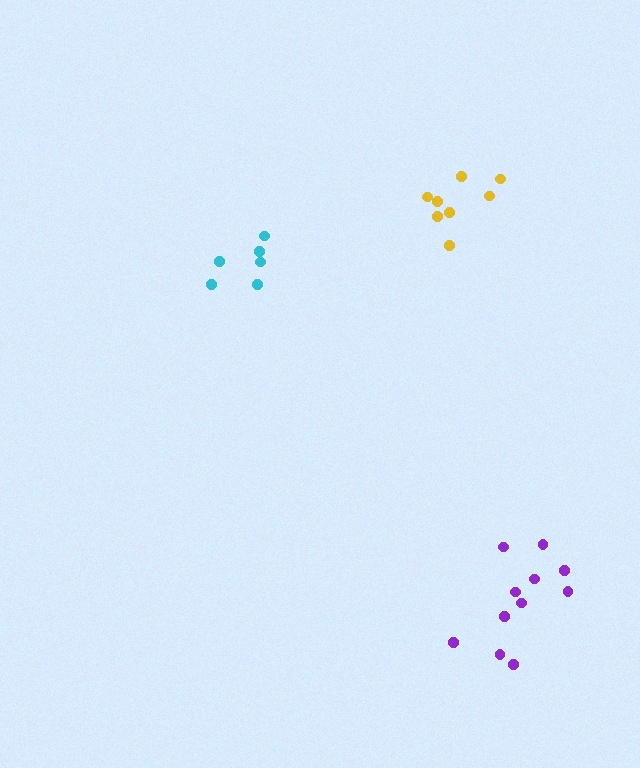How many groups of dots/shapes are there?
There are 3 groups.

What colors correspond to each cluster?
The clusters are colored: purple, cyan, yellow.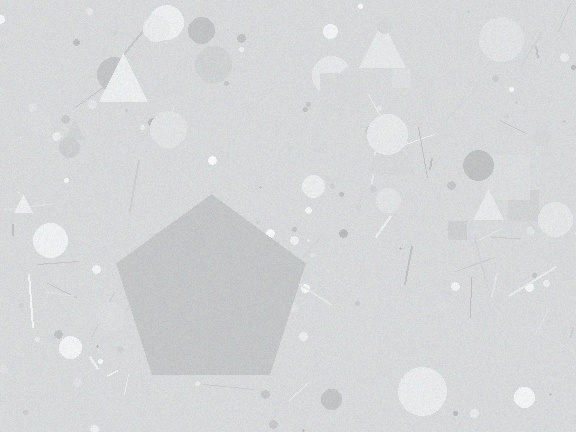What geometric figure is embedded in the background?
A pentagon is embedded in the background.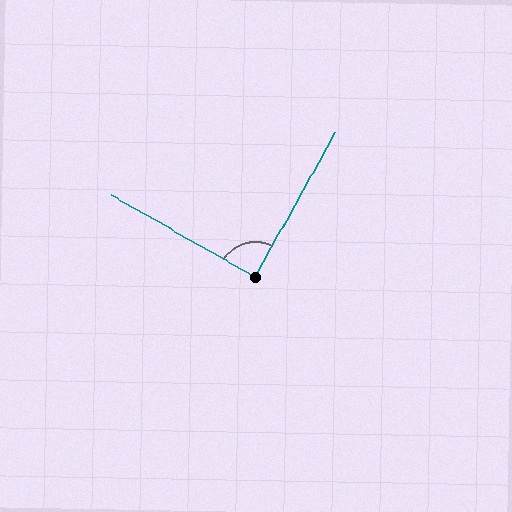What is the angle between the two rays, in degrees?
Approximately 89 degrees.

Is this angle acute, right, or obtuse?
It is approximately a right angle.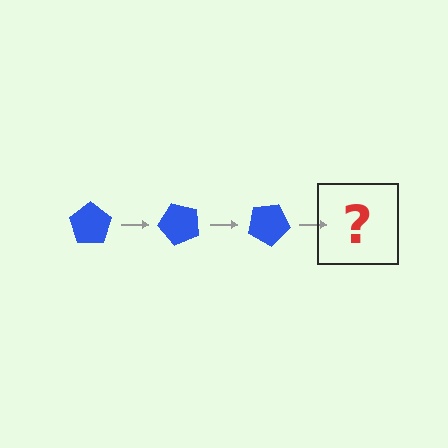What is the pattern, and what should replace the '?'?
The pattern is that the pentagon rotates 50 degrees each step. The '?' should be a blue pentagon rotated 150 degrees.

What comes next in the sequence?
The next element should be a blue pentagon rotated 150 degrees.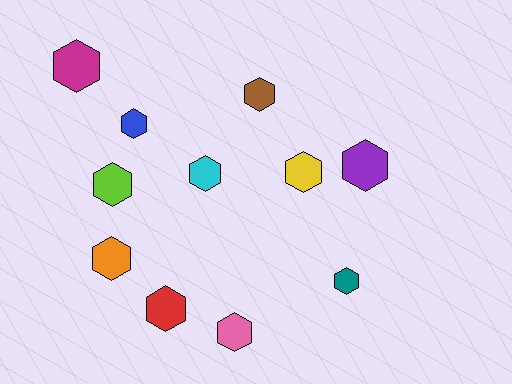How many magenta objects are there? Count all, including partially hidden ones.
There is 1 magenta object.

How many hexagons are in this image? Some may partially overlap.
There are 11 hexagons.